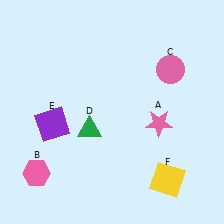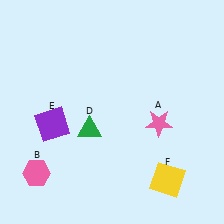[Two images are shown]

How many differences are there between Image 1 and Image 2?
There is 1 difference between the two images.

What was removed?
The pink circle (C) was removed in Image 2.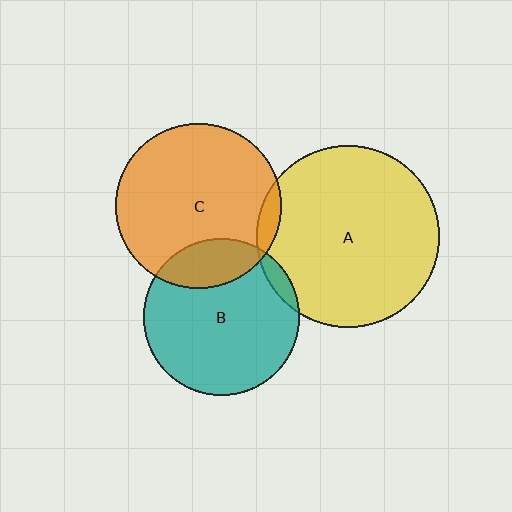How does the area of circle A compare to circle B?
Approximately 1.4 times.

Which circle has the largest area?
Circle A (yellow).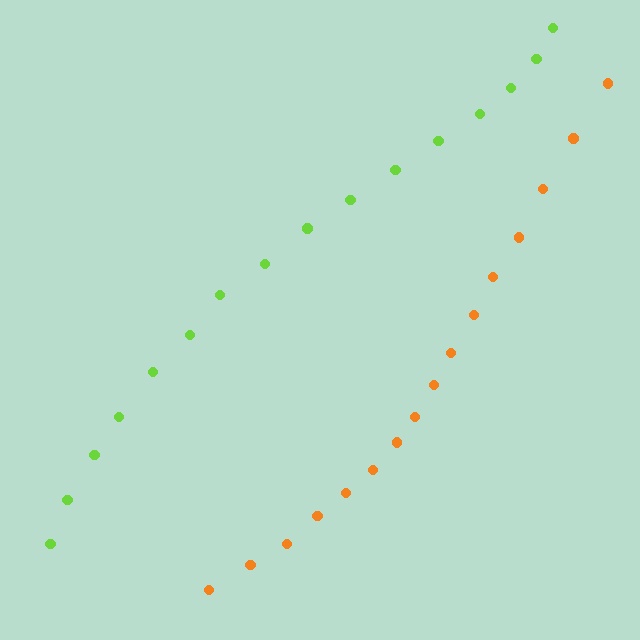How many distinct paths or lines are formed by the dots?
There are 2 distinct paths.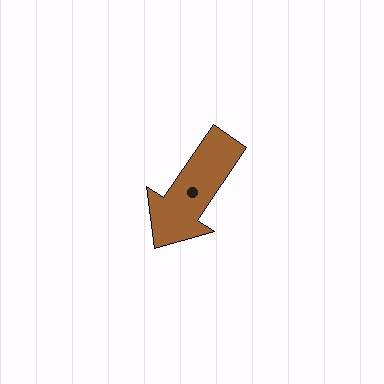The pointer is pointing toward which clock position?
Roughly 7 o'clock.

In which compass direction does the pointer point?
Southwest.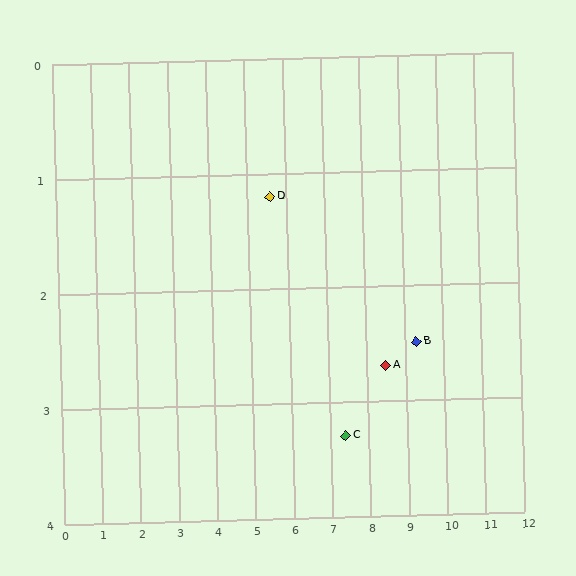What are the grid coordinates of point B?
Point B is at approximately (9.3, 2.5).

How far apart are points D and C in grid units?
Points D and C are about 2.8 grid units apart.